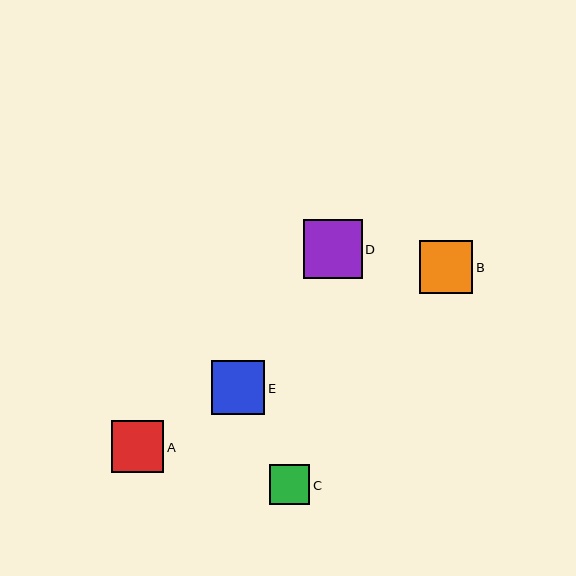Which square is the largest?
Square D is the largest with a size of approximately 59 pixels.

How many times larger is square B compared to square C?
Square B is approximately 1.3 times the size of square C.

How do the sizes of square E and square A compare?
Square E and square A are approximately the same size.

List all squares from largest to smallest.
From largest to smallest: D, E, B, A, C.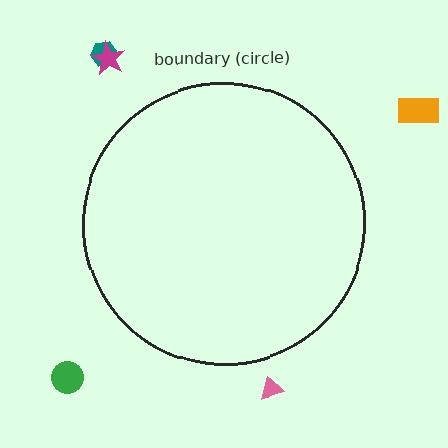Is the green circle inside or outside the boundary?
Outside.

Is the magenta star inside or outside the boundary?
Outside.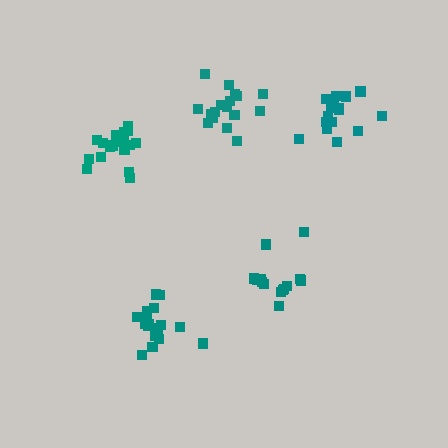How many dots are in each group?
Group 1: 14 dots, Group 2: 17 dots, Group 3: 18 dots, Group 4: 16 dots, Group 5: 19 dots (84 total).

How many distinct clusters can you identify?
There are 5 distinct clusters.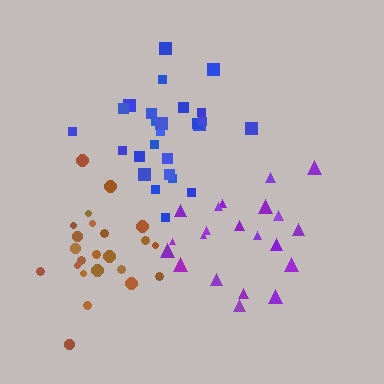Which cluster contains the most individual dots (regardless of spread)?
Blue (26).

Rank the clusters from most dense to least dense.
brown, blue, purple.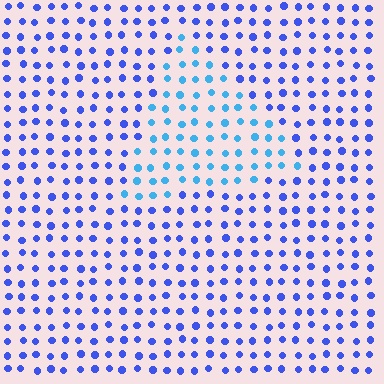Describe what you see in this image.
The image is filled with small blue elements in a uniform arrangement. A triangle-shaped region is visible where the elements are tinted to a slightly different hue, forming a subtle color boundary.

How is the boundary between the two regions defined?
The boundary is defined purely by a slight shift in hue (about 33 degrees). Spacing, size, and orientation are identical on both sides.